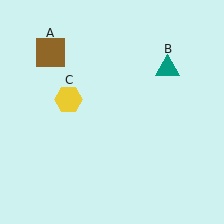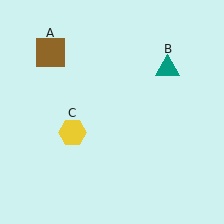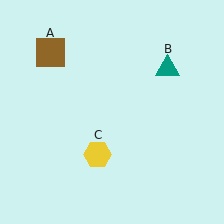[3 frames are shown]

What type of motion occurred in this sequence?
The yellow hexagon (object C) rotated counterclockwise around the center of the scene.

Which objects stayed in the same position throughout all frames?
Brown square (object A) and teal triangle (object B) remained stationary.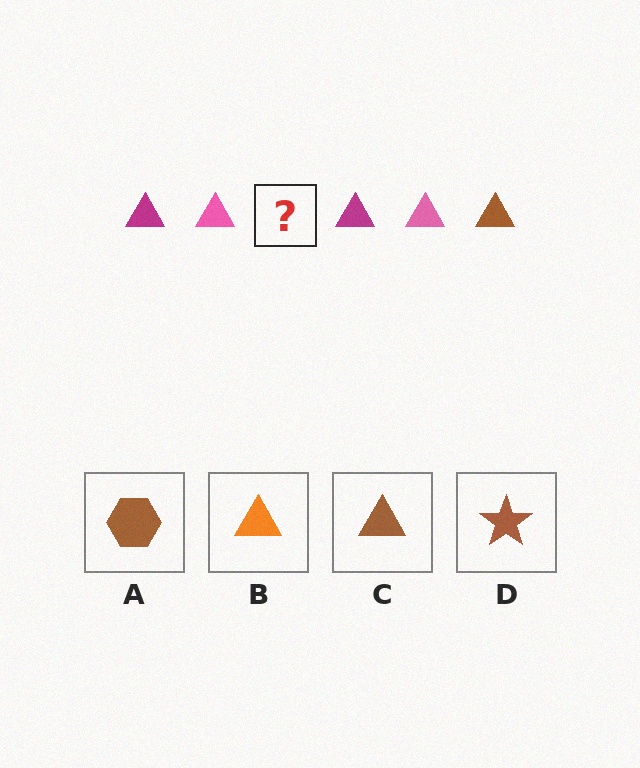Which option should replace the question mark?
Option C.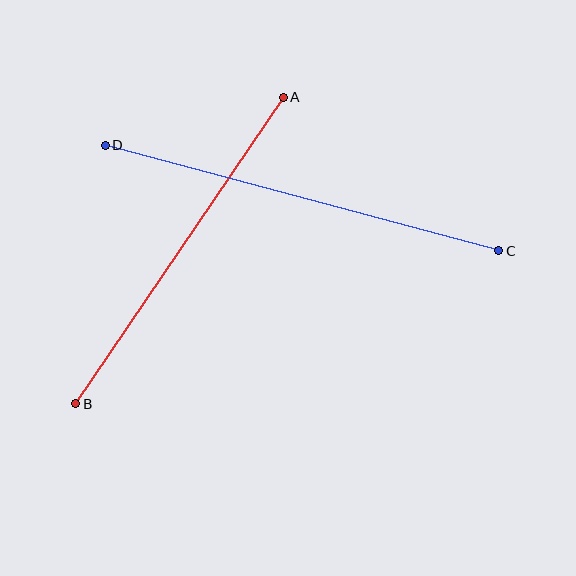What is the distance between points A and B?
The distance is approximately 370 pixels.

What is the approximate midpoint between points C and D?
The midpoint is at approximately (302, 198) pixels.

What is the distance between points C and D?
The distance is approximately 407 pixels.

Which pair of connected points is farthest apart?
Points C and D are farthest apart.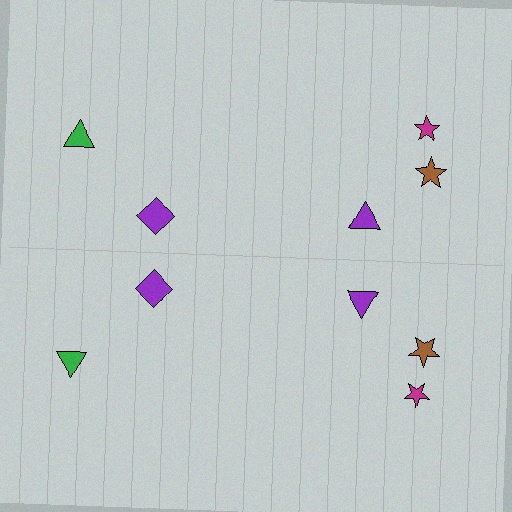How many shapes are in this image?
There are 10 shapes in this image.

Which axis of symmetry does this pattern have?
The pattern has a horizontal axis of symmetry running through the center of the image.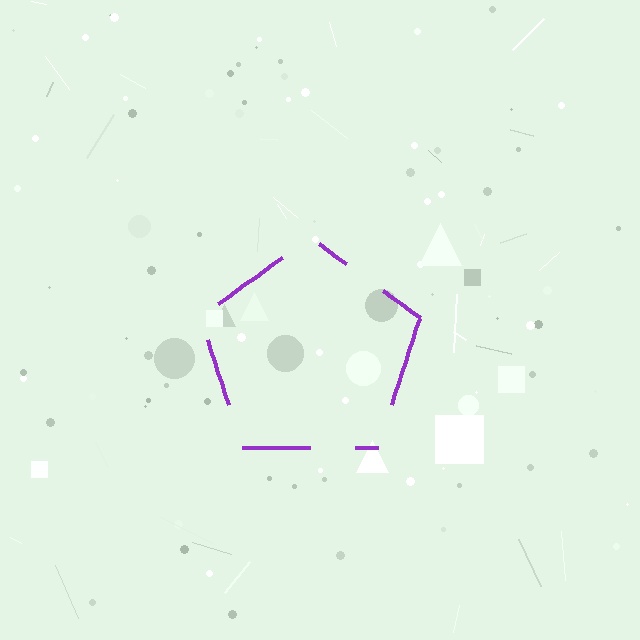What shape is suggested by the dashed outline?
The dashed outline suggests a pentagon.